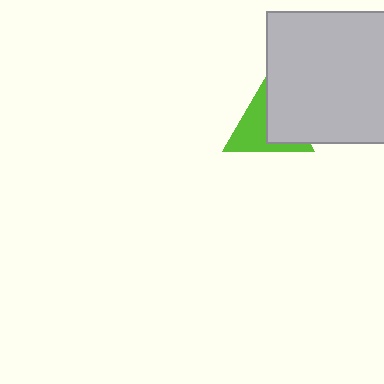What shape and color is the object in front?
The object in front is a light gray square.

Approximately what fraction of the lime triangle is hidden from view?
Roughly 46% of the lime triangle is hidden behind the light gray square.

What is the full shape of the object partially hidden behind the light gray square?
The partially hidden object is a lime triangle.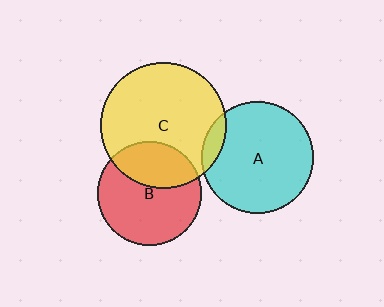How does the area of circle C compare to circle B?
Approximately 1.5 times.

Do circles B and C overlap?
Yes.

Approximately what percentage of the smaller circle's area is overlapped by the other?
Approximately 35%.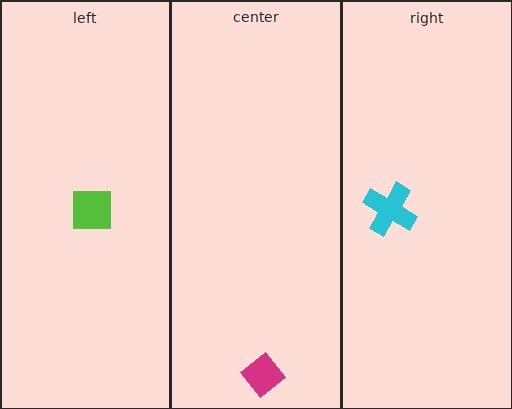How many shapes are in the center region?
1.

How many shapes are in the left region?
1.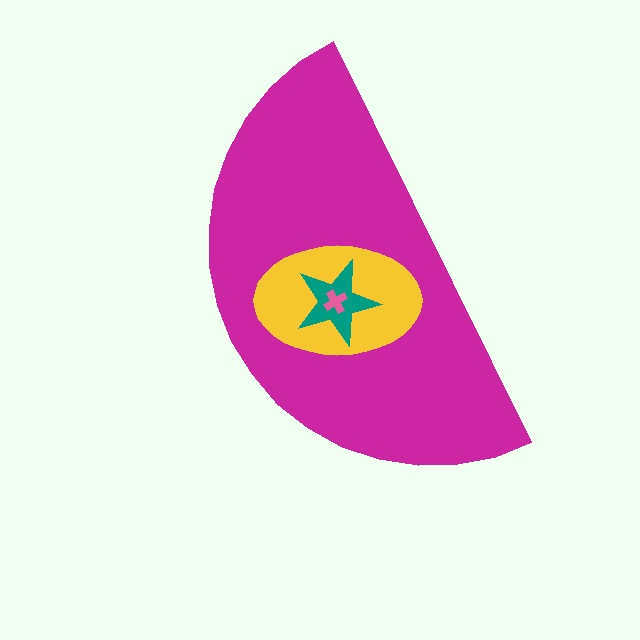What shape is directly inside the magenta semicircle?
The yellow ellipse.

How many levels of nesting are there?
4.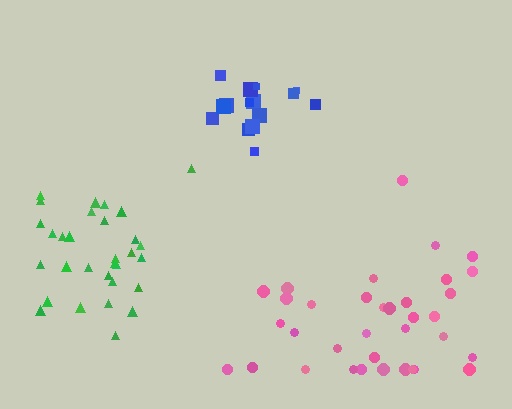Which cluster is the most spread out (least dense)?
Pink.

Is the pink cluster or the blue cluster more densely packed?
Blue.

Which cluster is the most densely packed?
Green.